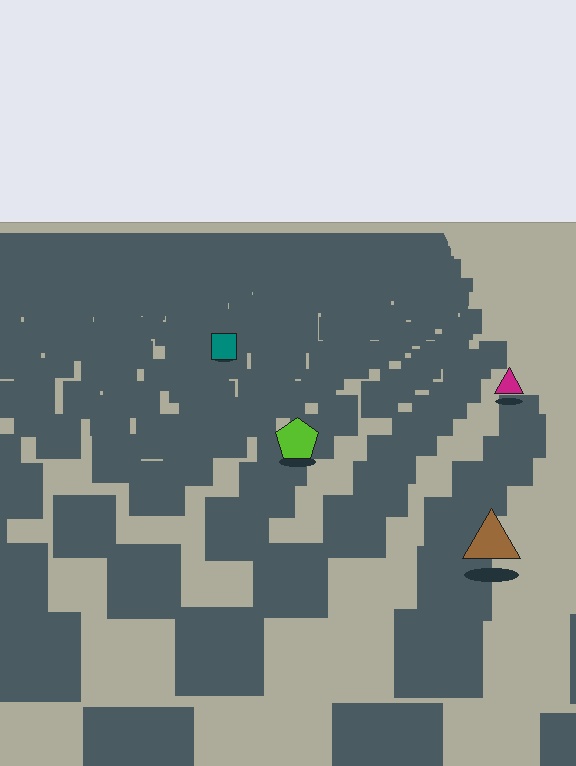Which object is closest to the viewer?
The brown triangle is closest. The texture marks near it are larger and more spread out.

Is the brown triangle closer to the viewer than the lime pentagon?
Yes. The brown triangle is closer — you can tell from the texture gradient: the ground texture is coarser near it.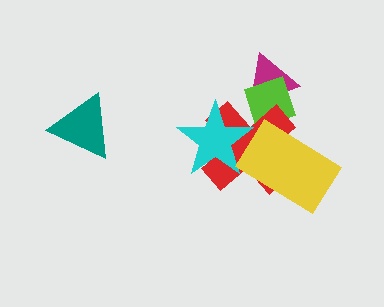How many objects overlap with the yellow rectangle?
1 object overlaps with the yellow rectangle.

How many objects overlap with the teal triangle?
0 objects overlap with the teal triangle.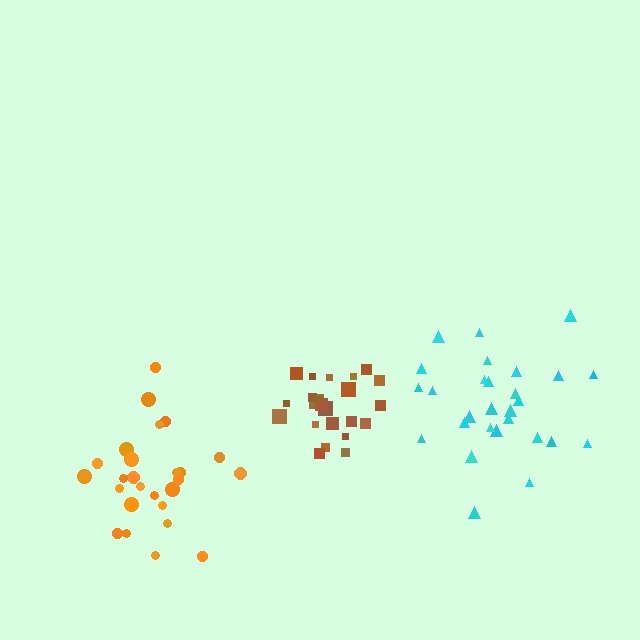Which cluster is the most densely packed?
Brown.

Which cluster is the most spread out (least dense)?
Cyan.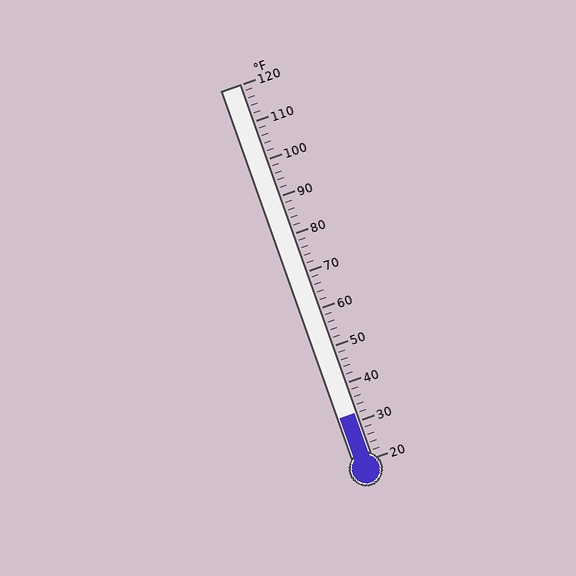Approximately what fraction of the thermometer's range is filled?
The thermometer is filled to approximately 10% of its range.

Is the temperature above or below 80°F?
The temperature is below 80°F.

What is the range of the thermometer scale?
The thermometer scale ranges from 20°F to 120°F.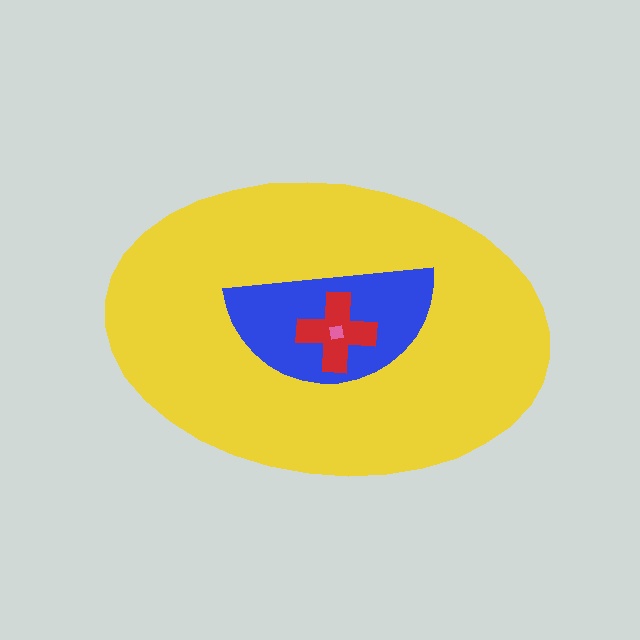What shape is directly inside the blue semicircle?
The red cross.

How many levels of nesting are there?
4.